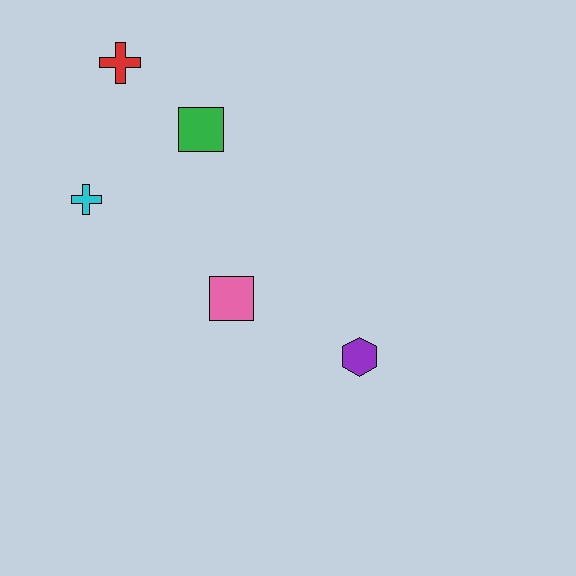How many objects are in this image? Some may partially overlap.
There are 5 objects.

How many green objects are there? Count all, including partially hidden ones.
There is 1 green object.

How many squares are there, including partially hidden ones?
There are 2 squares.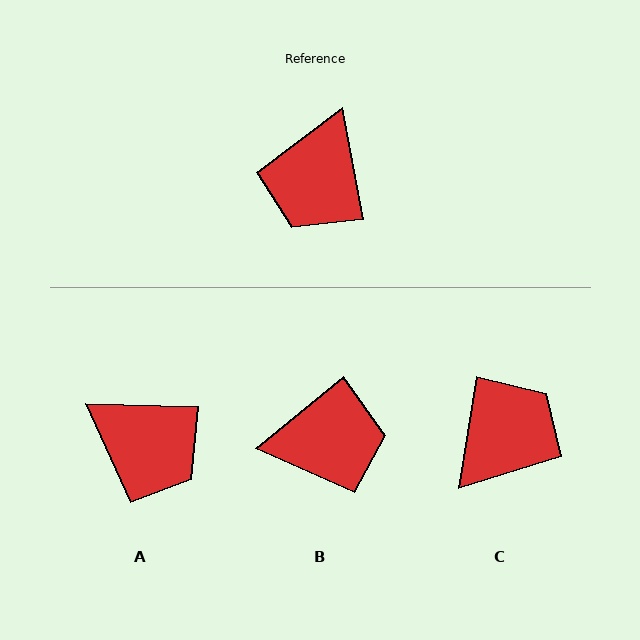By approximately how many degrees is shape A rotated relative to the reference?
Approximately 78 degrees counter-clockwise.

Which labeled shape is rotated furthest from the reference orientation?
C, about 160 degrees away.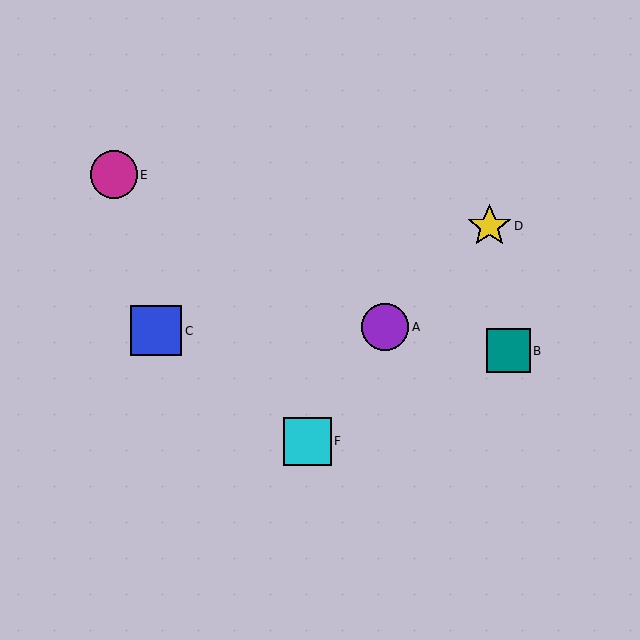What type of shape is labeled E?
Shape E is a magenta circle.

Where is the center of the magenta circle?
The center of the magenta circle is at (114, 175).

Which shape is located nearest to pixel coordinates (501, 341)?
The teal square (labeled B) at (508, 351) is nearest to that location.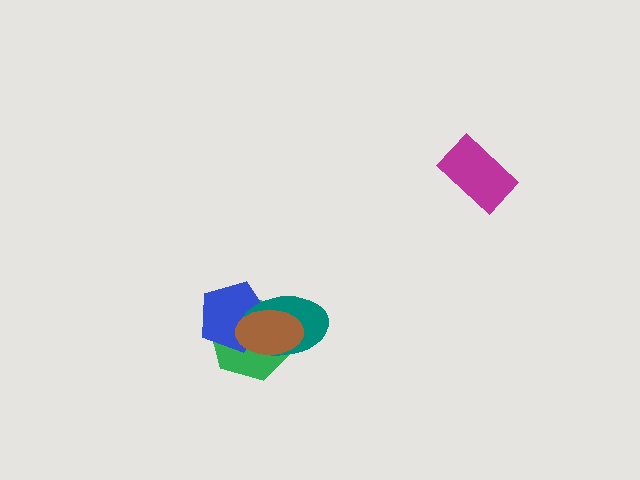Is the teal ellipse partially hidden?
Yes, it is partially covered by another shape.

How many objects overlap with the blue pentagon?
3 objects overlap with the blue pentagon.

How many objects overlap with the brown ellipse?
3 objects overlap with the brown ellipse.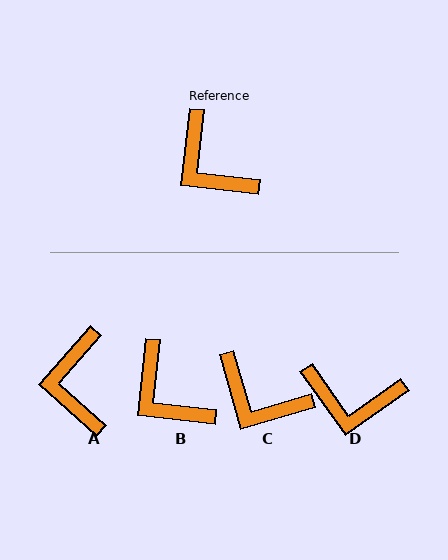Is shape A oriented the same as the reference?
No, it is off by about 36 degrees.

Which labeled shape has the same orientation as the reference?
B.